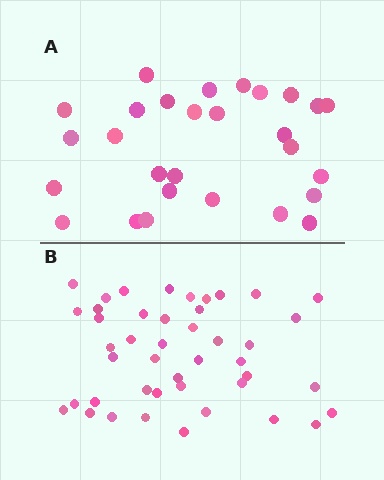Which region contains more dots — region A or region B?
Region B (the bottom region) has more dots.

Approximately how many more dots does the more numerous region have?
Region B has approximately 15 more dots than region A.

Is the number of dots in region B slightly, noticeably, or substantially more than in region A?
Region B has substantially more. The ratio is roughly 1.6 to 1.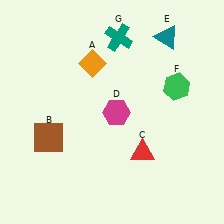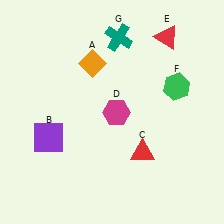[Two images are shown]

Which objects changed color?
B changed from brown to purple. E changed from teal to red.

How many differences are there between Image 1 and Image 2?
There are 2 differences between the two images.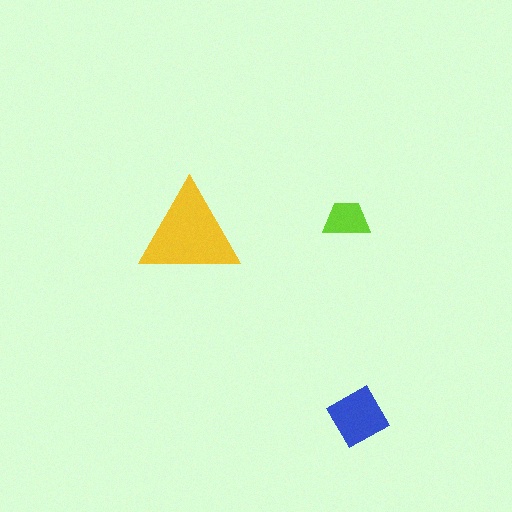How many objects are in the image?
There are 3 objects in the image.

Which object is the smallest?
The lime trapezoid.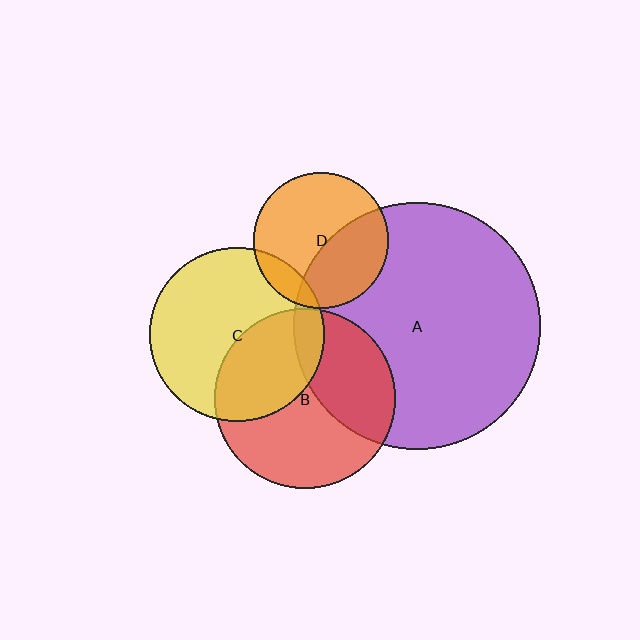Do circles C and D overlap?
Yes.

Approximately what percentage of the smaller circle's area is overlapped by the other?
Approximately 10%.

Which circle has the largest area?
Circle A (purple).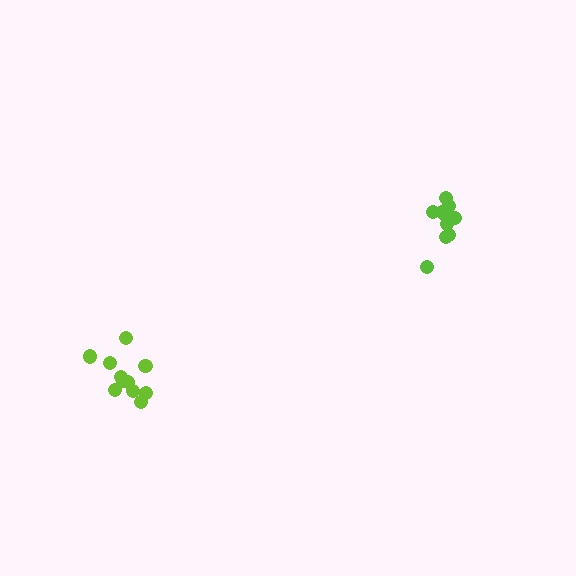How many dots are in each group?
Group 1: 11 dots, Group 2: 10 dots (21 total).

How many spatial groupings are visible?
There are 2 spatial groupings.